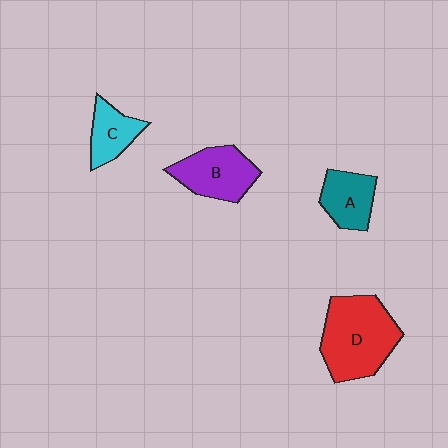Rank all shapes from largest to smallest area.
From largest to smallest: D (red), B (purple), A (teal), C (cyan).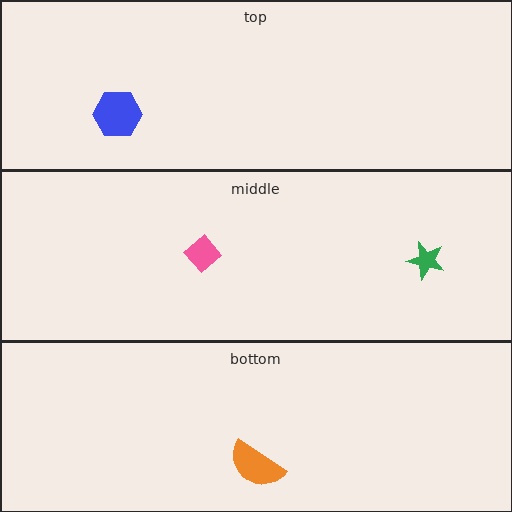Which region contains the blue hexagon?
The top region.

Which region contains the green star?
The middle region.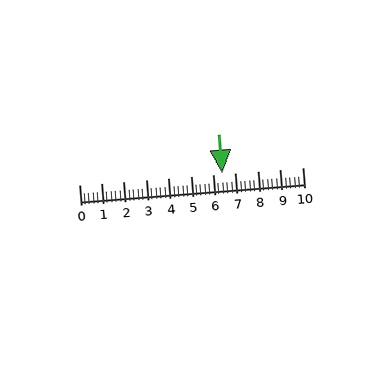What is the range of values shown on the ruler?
The ruler shows values from 0 to 10.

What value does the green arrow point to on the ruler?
The green arrow points to approximately 6.4.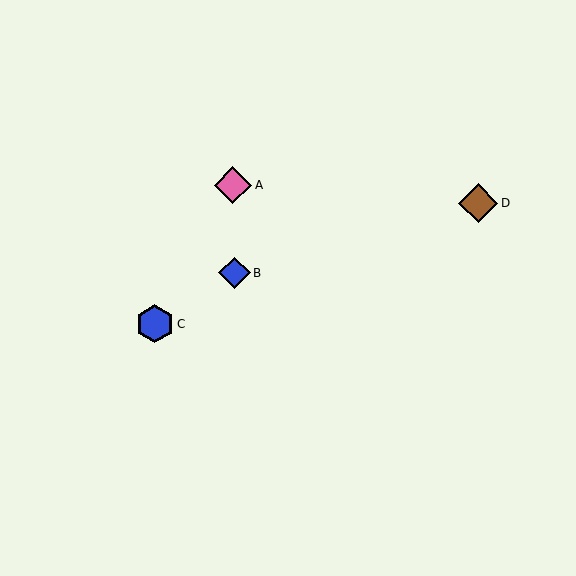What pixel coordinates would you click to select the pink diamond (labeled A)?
Click at (233, 185) to select the pink diamond A.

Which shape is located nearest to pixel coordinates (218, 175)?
The pink diamond (labeled A) at (233, 185) is nearest to that location.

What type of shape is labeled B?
Shape B is a blue diamond.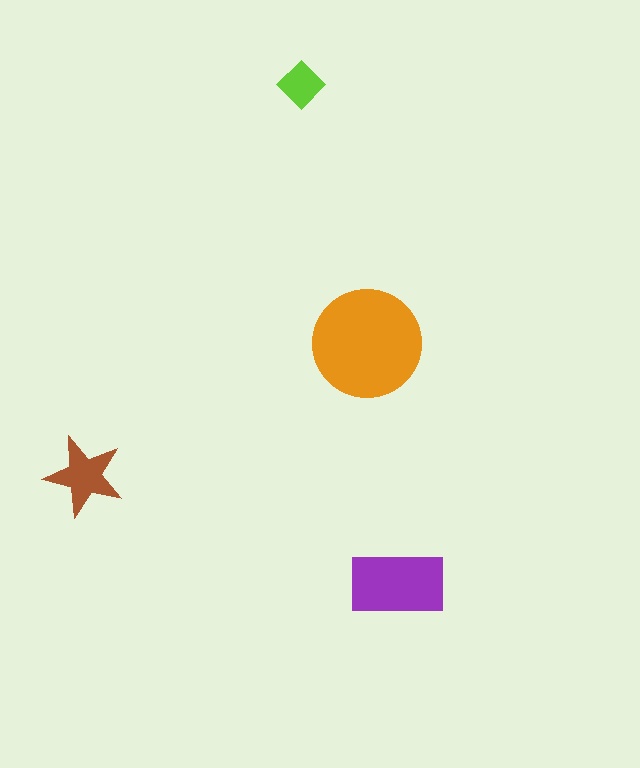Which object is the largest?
The orange circle.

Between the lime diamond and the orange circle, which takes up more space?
The orange circle.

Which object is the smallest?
The lime diamond.